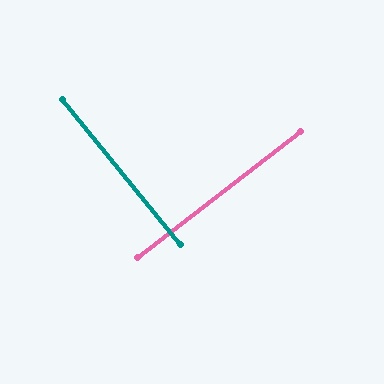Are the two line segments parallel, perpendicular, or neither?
Perpendicular — they meet at approximately 89°.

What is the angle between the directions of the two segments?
Approximately 89 degrees.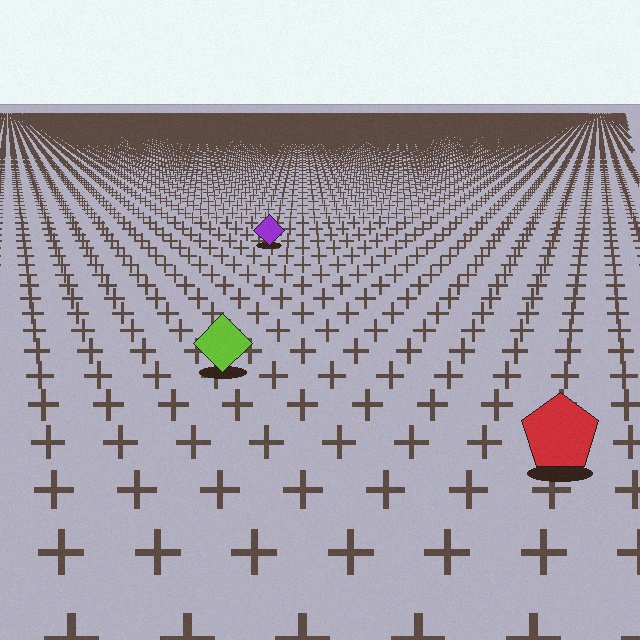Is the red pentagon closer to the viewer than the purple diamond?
Yes. The red pentagon is closer — you can tell from the texture gradient: the ground texture is coarser near it.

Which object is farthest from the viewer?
The purple diamond is farthest from the viewer. It appears smaller and the ground texture around it is denser.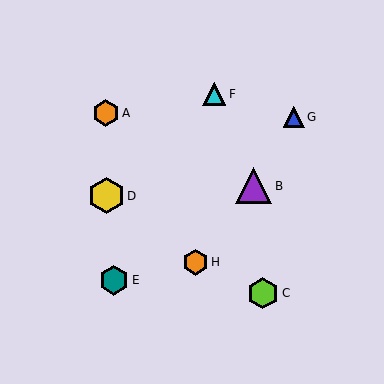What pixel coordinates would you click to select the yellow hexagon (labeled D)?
Click at (106, 196) to select the yellow hexagon D.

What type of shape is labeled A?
Shape A is an orange hexagon.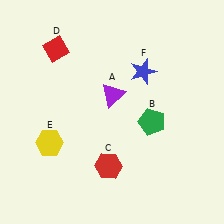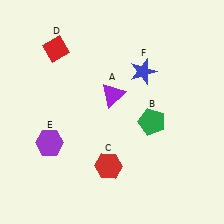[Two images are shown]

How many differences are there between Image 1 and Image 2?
There is 1 difference between the two images.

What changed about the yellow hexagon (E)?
In Image 1, E is yellow. In Image 2, it changed to purple.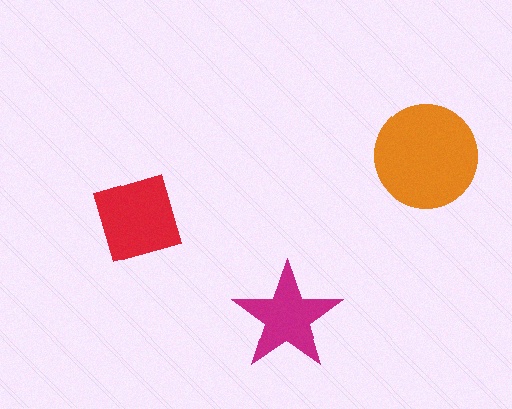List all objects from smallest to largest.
The magenta star, the red square, the orange circle.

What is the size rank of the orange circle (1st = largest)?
1st.